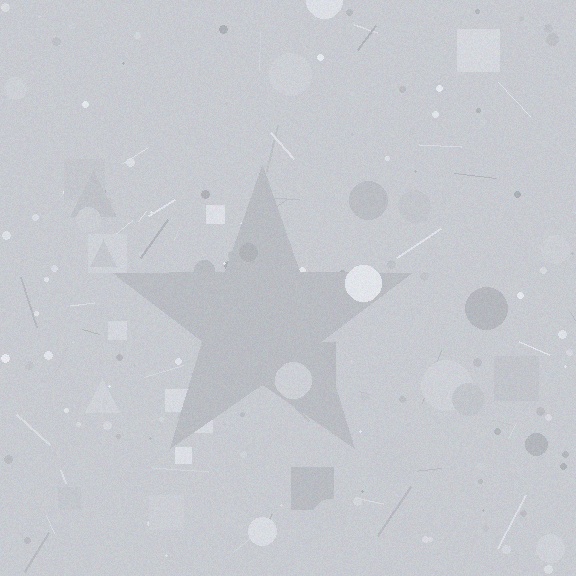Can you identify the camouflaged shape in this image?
The camouflaged shape is a star.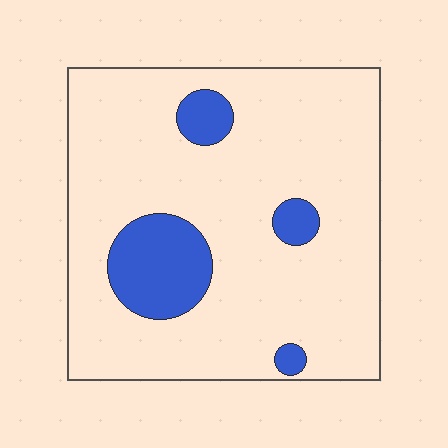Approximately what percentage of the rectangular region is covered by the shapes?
Approximately 15%.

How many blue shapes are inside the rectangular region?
4.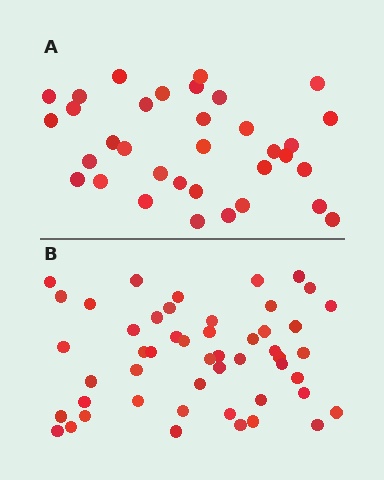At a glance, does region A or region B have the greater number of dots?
Region B (the bottom region) has more dots.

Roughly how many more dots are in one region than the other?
Region B has approximately 15 more dots than region A.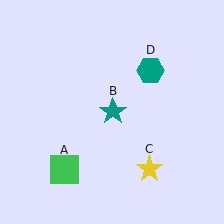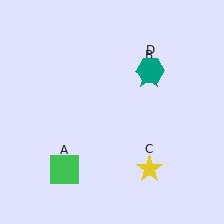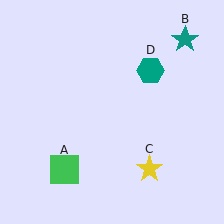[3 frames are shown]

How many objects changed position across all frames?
1 object changed position: teal star (object B).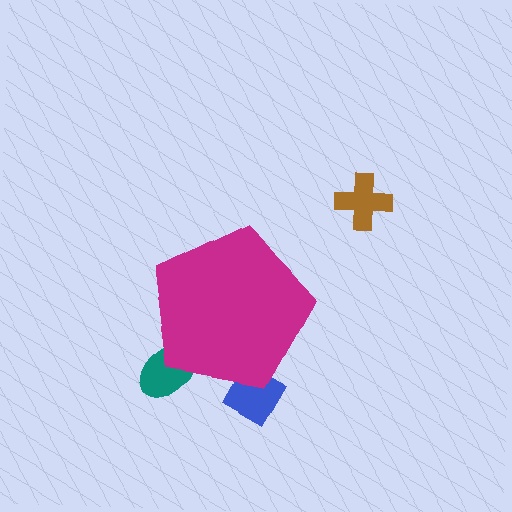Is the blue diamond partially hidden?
Yes, the blue diamond is partially hidden behind the magenta pentagon.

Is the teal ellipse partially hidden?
Yes, the teal ellipse is partially hidden behind the magenta pentagon.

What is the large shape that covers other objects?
A magenta pentagon.